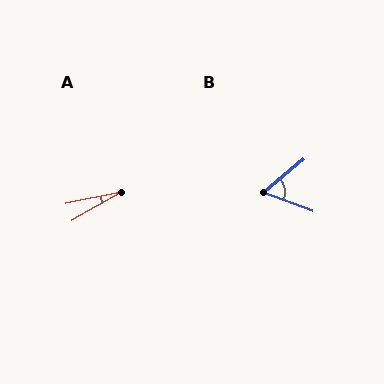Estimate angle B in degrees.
Approximately 60 degrees.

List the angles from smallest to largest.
A (18°), B (60°).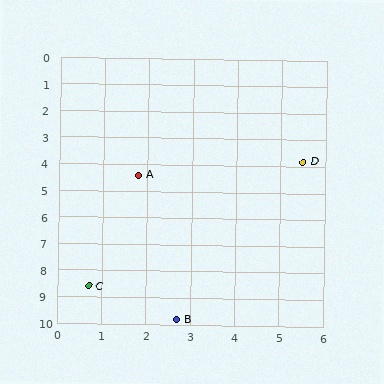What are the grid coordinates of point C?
Point C is at approximately (0.7, 8.6).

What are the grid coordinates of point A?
Point A is at approximately (1.8, 4.4).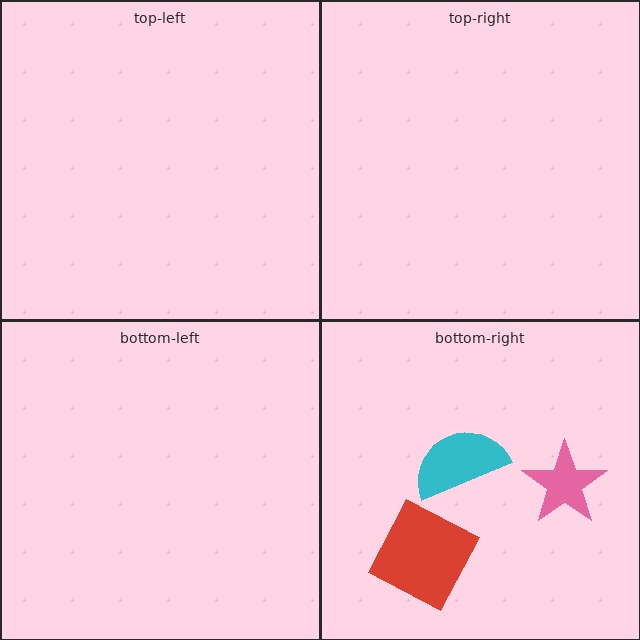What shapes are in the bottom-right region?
The cyan semicircle, the red square, the pink star.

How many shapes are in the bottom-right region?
3.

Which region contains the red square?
The bottom-right region.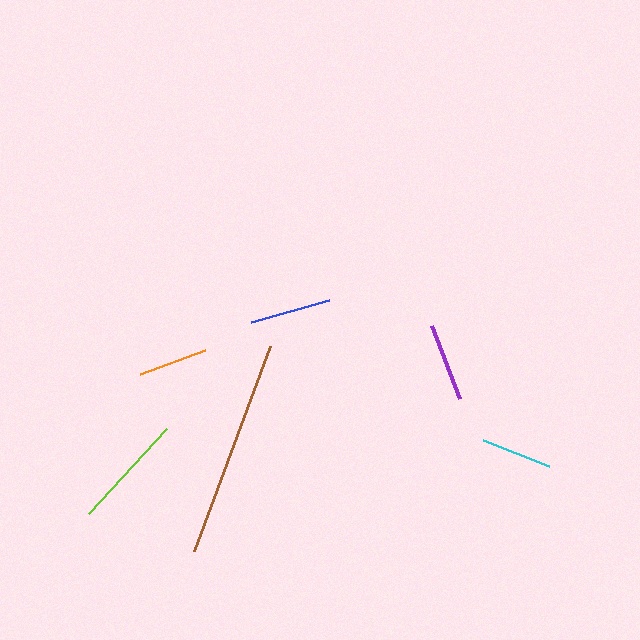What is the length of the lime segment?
The lime segment is approximately 116 pixels long.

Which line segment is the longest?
The brown line is the longest at approximately 219 pixels.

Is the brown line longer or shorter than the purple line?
The brown line is longer than the purple line.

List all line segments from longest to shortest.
From longest to shortest: brown, lime, blue, purple, cyan, orange.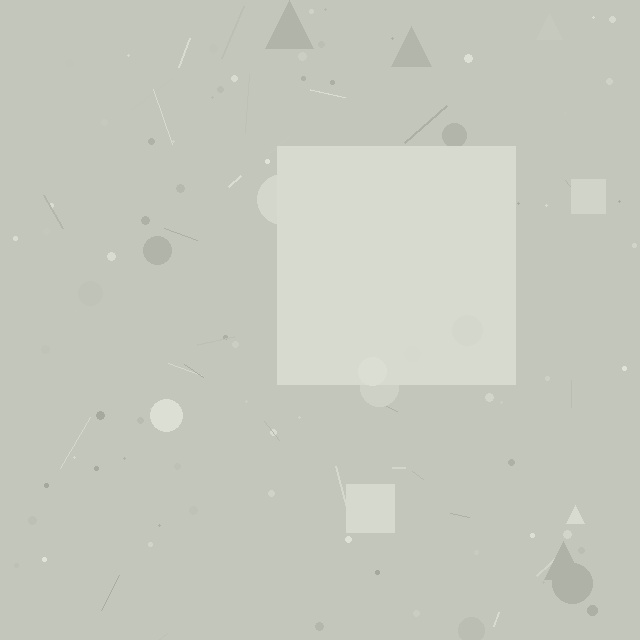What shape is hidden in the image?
A square is hidden in the image.